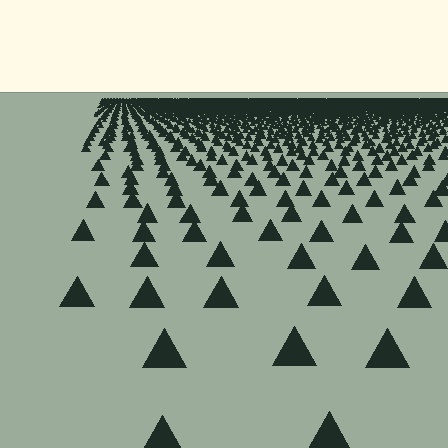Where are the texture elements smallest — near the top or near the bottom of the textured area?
Near the top.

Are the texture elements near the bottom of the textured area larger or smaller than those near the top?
Larger. Near the bottom, elements are closer to the viewer and appear at a bigger on-screen size.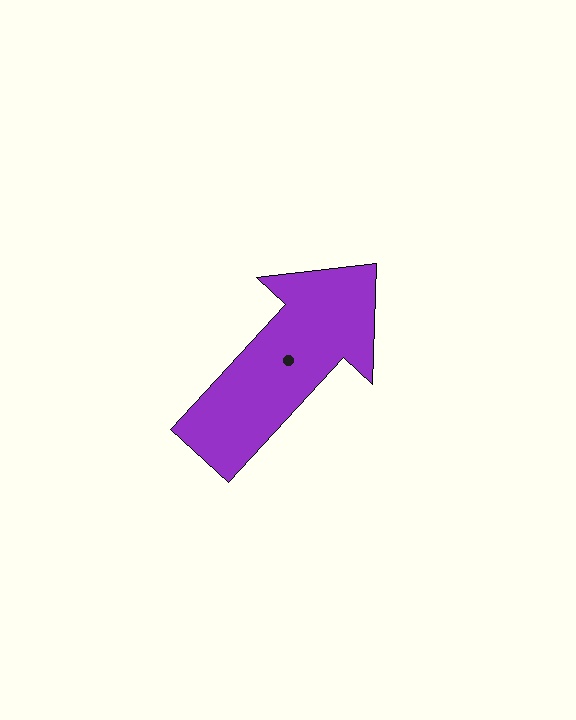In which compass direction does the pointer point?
Northeast.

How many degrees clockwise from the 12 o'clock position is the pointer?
Approximately 43 degrees.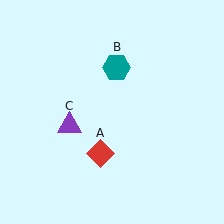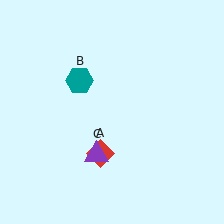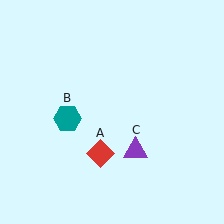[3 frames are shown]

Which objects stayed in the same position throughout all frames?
Red diamond (object A) remained stationary.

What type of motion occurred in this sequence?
The teal hexagon (object B), purple triangle (object C) rotated counterclockwise around the center of the scene.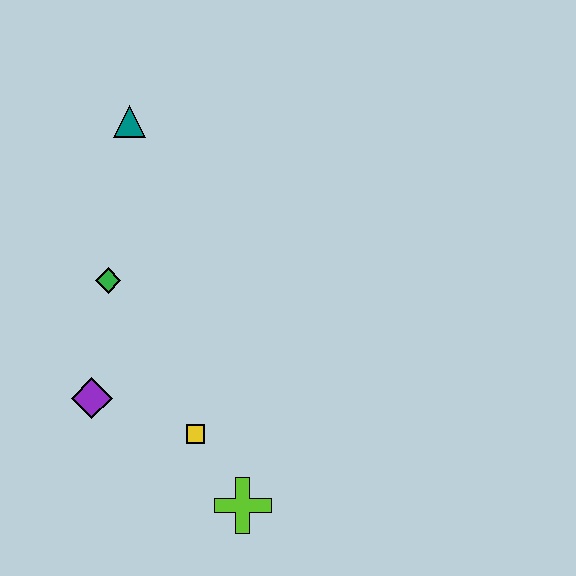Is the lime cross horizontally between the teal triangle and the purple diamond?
No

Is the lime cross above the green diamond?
No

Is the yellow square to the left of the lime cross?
Yes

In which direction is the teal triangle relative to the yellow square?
The teal triangle is above the yellow square.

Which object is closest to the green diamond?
The purple diamond is closest to the green diamond.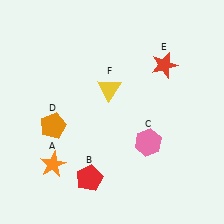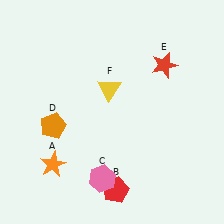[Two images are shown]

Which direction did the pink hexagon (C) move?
The pink hexagon (C) moved left.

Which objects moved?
The objects that moved are: the red pentagon (B), the pink hexagon (C).